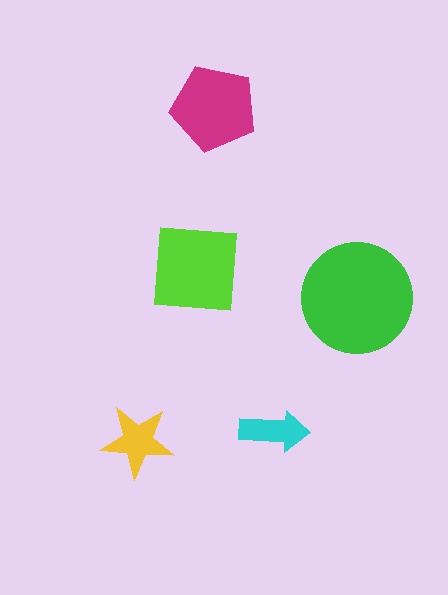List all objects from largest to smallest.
The green circle, the lime square, the magenta pentagon, the yellow star, the cyan arrow.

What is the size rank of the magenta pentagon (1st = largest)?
3rd.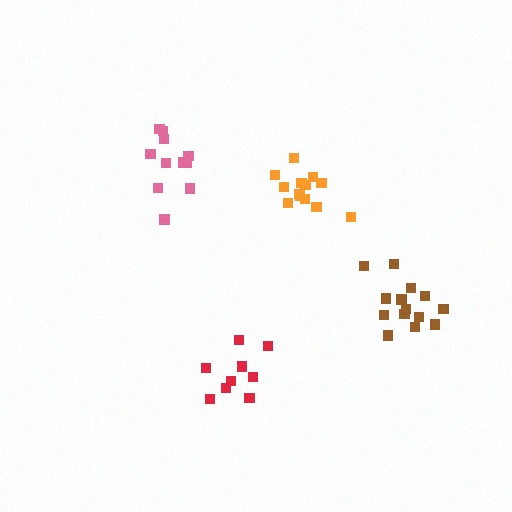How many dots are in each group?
Group 1: 14 dots, Group 2: 9 dots, Group 3: 11 dots, Group 4: 13 dots (47 total).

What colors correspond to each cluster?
The clusters are colored: brown, red, pink, orange.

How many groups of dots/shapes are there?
There are 4 groups.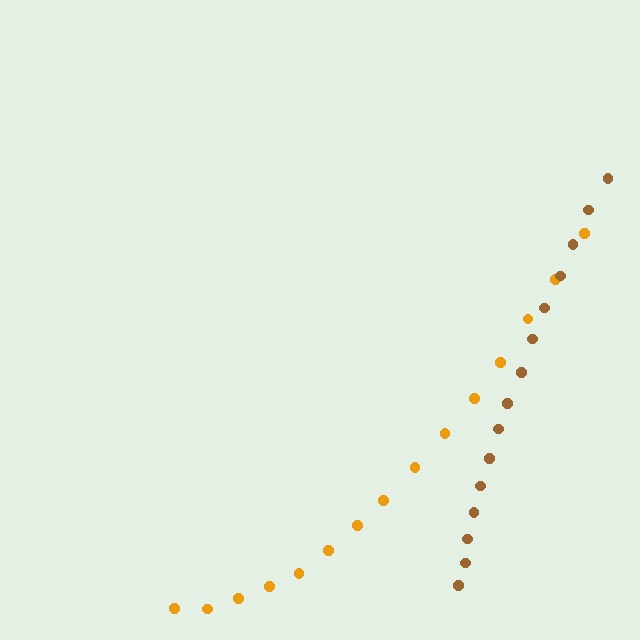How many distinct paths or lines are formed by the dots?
There are 2 distinct paths.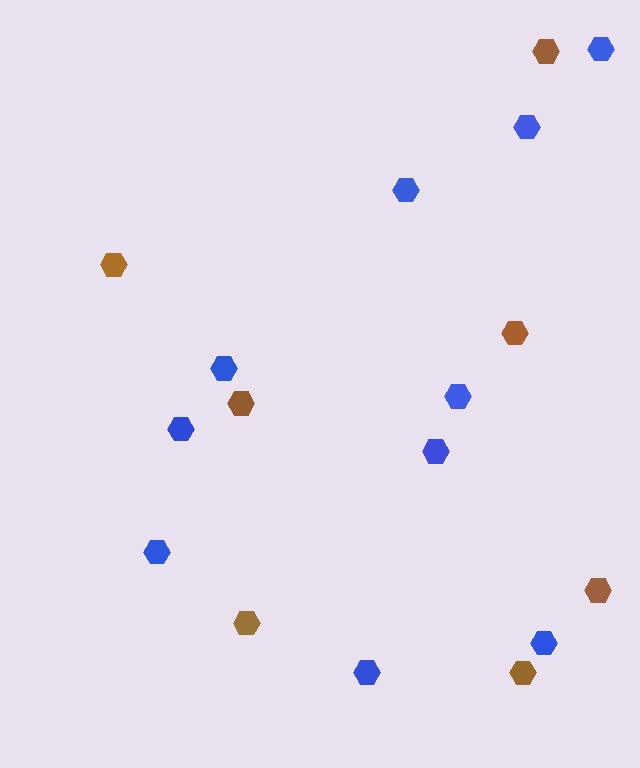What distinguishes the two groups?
There are 2 groups: one group of brown hexagons (7) and one group of blue hexagons (10).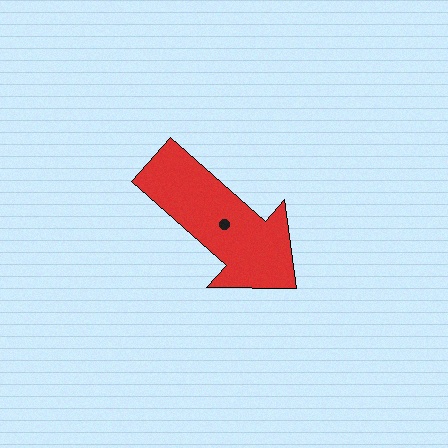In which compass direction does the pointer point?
Southeast.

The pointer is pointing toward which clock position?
Roughly 4 o'clock.